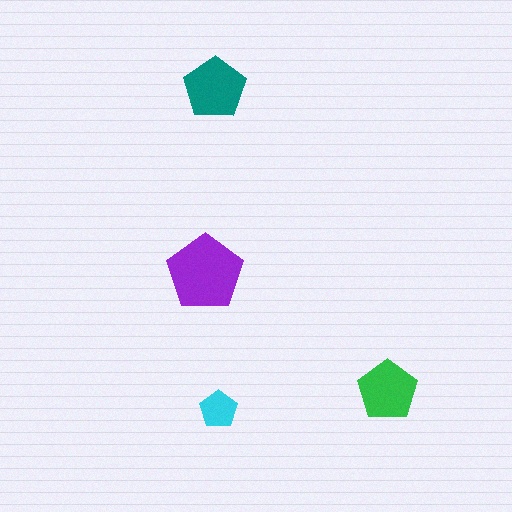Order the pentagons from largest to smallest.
the purple one, the teal one, the green one, the cyan one.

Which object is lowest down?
The cyan pentagon is bottommost.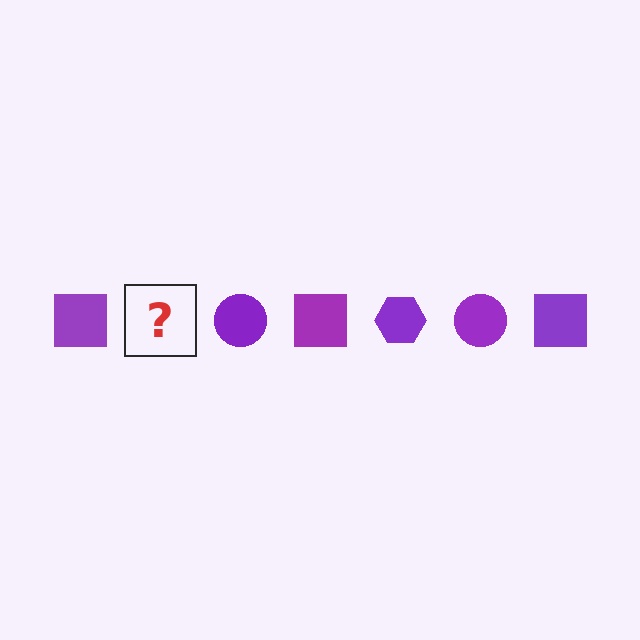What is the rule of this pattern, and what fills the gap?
The rule is that the pattern cycles through square, hexagon, circle shapes in purple. The gap should be filled with a purple hexagon.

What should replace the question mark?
The question mark should be replaced with a purple hexagon.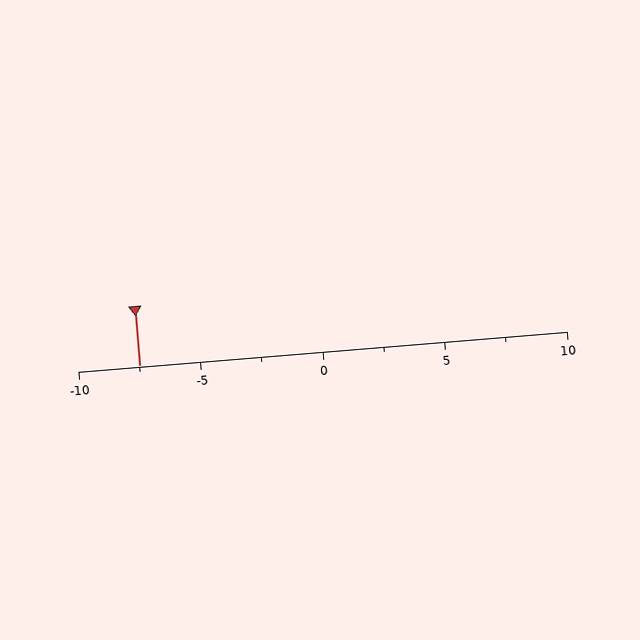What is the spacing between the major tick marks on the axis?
The major ticks are spaced 5 apart.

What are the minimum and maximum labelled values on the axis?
The axis runs from -10 to 10.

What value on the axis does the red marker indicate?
The marker indicates approximately -7.5.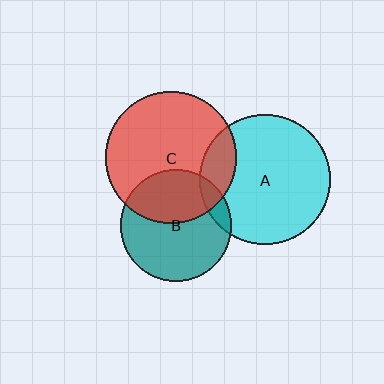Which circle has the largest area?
Circle C (red).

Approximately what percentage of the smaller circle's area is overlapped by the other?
Approximately 15%.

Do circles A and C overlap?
Yes.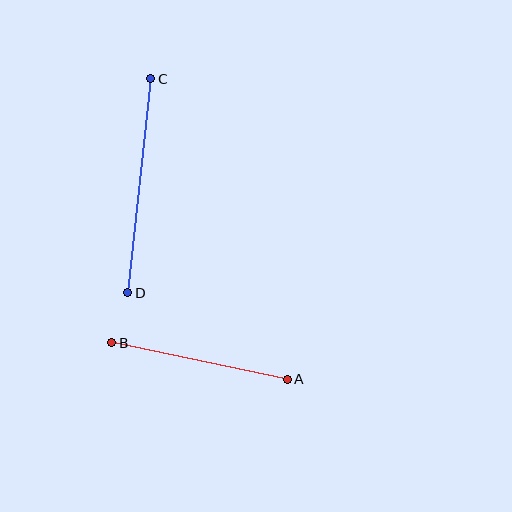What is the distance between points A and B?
The distance is approximately 179 pixels.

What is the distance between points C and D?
The distance is approximately 215 pixels.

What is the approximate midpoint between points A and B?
The midpoint is at approximately (200, 361) pixels.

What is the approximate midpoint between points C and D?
The midpoint is at approximately (139, 186) pixels.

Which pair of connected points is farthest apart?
Points C and D are farthest apart.